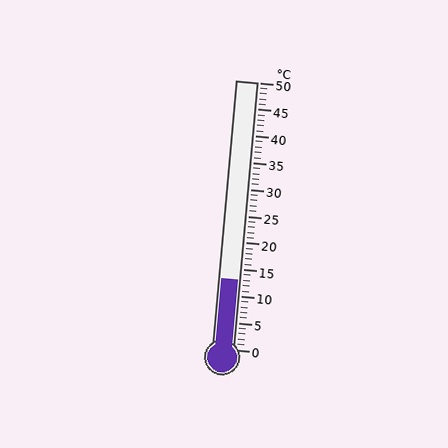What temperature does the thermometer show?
The thermometer shows approximately 13°C.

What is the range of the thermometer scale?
The thermometer scale ranges from 0°C to 50°C.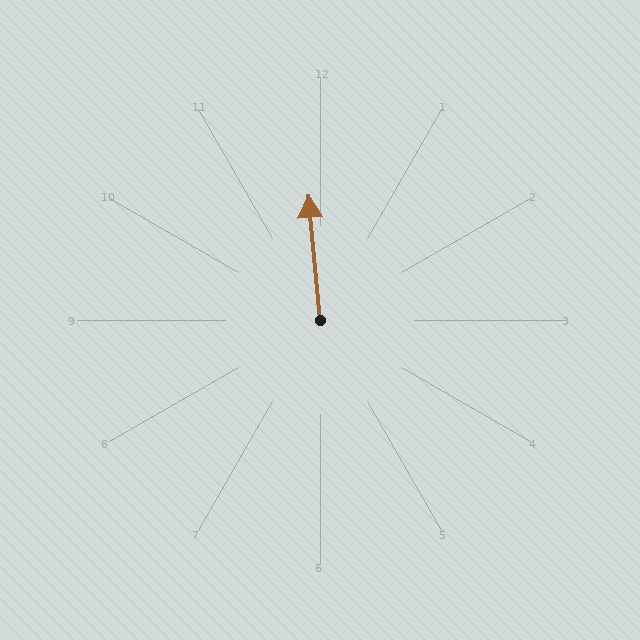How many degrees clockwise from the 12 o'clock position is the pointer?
Approximately 355 degrees.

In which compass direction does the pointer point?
North.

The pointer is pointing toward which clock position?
Roughly 12 o'clock.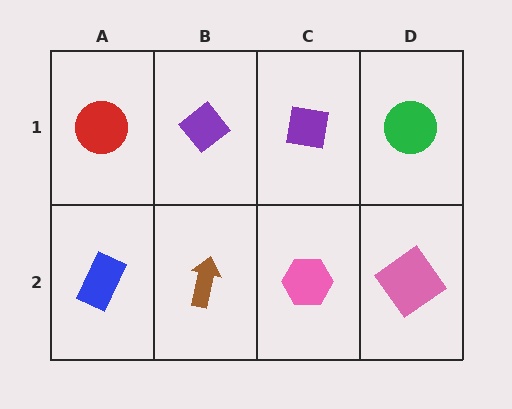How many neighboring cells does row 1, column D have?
2.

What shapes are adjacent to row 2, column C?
A purple square (row 1, column C), a brown arrow (row 2, column B), a pink diamond (row 2, column D).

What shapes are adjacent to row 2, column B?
A purple diamond (row 1, column B), a blue rectangle (row 2, column A), a pink hexagon (row 2, column C).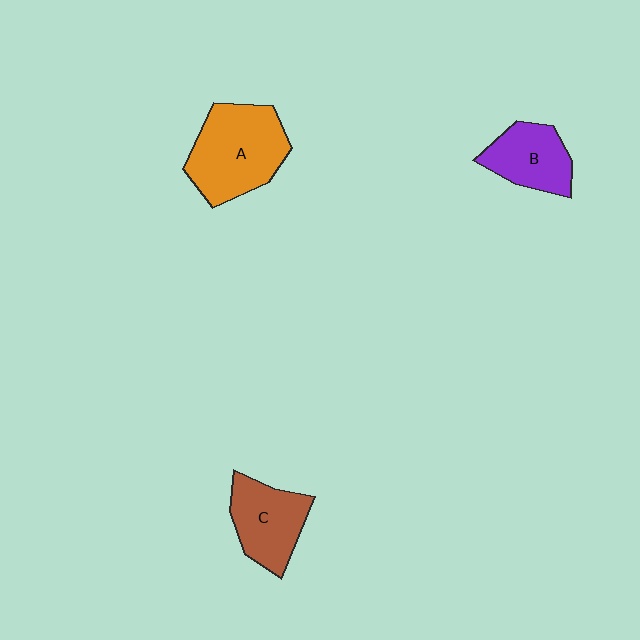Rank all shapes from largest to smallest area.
From largest to smallest: A (orange), C (brown), B (purple).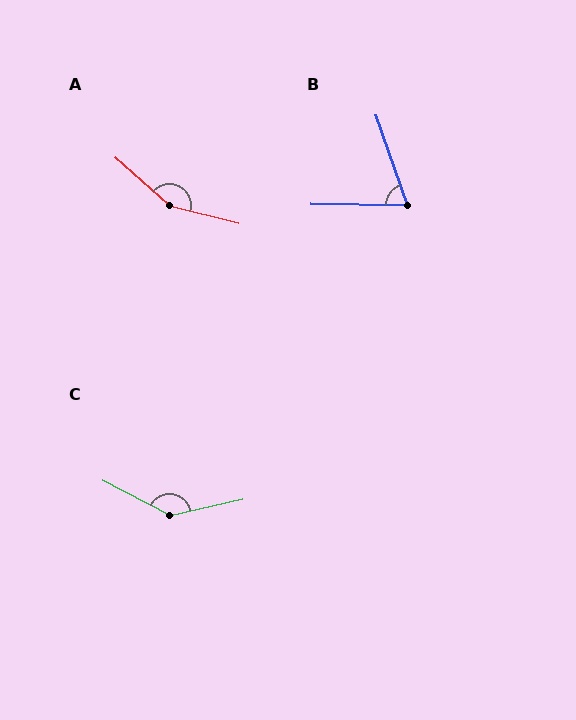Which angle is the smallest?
B, at approximately 70 degrees.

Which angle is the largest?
A, at approximately 153 degrees.